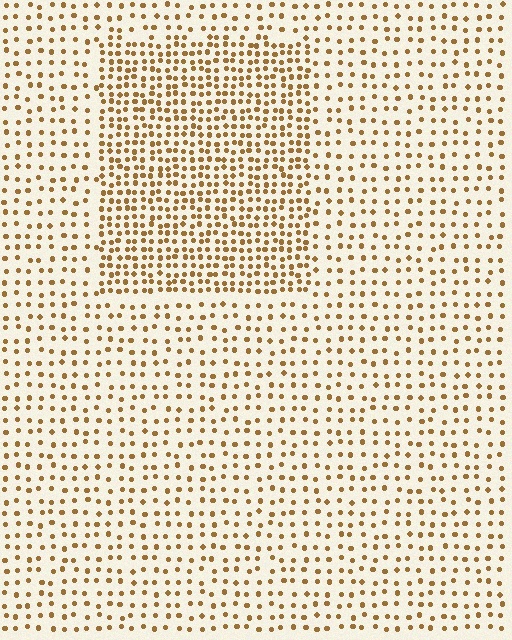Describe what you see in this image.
The image contains small brown elements arranged at two different densities. A rectangle-shaped region is visible where the elements are more densely packed than the surrounding area.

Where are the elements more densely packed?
The elements are more densely packed inside the rectangle boundary.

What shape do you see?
I see a rectangle.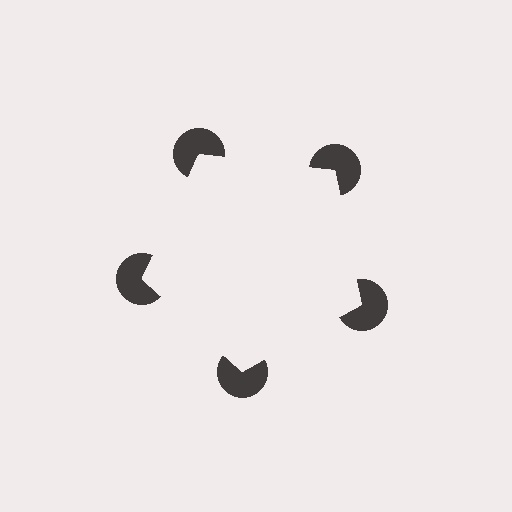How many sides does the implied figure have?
5 sides.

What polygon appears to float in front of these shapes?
An illusory pentagon — its edges are inferred from the aligned wedge cuts in the pac-man discs, not physically drawn.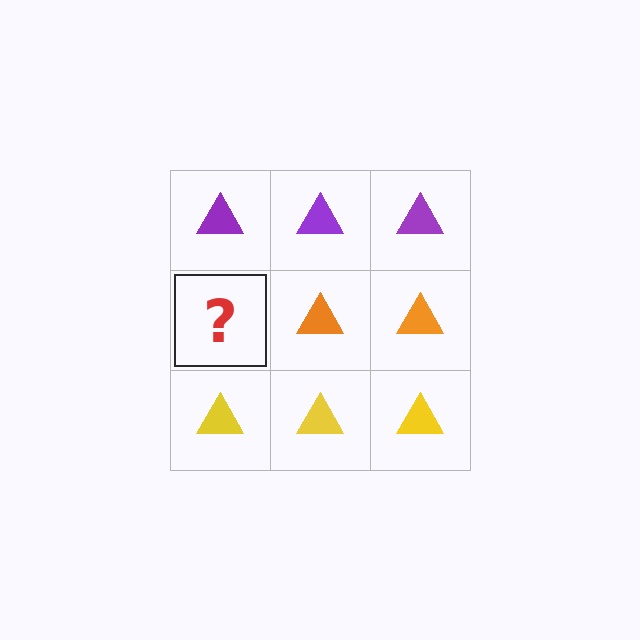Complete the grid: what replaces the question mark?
The question mark should be replaced with an orange triangle.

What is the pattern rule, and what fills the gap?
The rule is that each row has a consistent color. The gap should be filled with an orange triangle.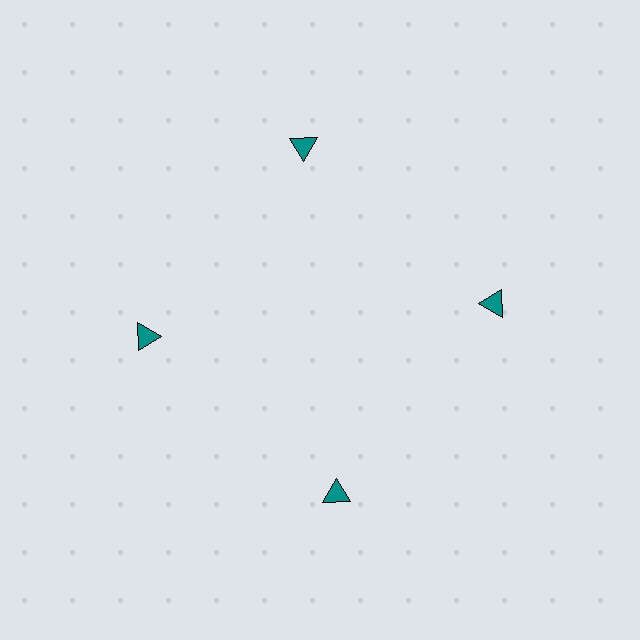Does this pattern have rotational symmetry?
Yes, this pattern has 4-fold rotational symmetry. It looks the same after rotating 90 degrees around the center.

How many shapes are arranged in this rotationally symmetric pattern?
There are 4 shapes, arranged in 4 groups of 1.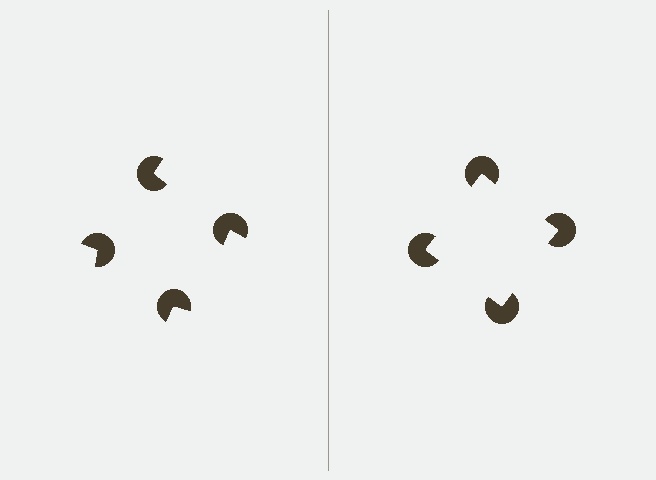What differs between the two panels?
The pac-man discs are positioned identically on both sides; only the wedge orientations differ. On the right they align to a square; on the left they are misaligned.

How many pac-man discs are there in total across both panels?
8 — 4 on each side.